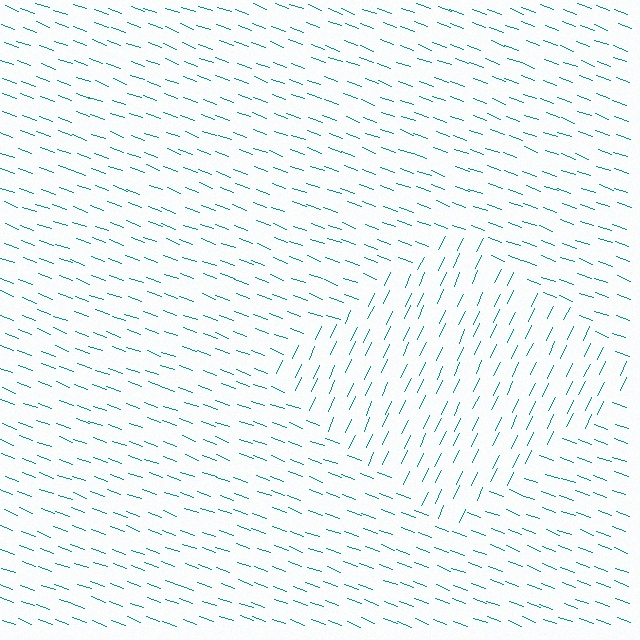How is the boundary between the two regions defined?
The boundary is defined purely by a change in line orientation (approximately 85 degrees difference). All lines are the same color and thickness.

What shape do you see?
I see a diamond.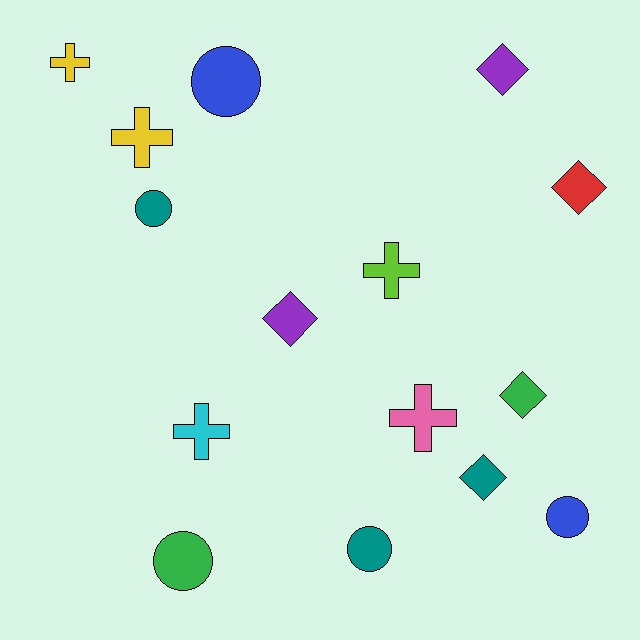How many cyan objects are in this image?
There is 1 cyan object.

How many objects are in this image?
There are 15 objects.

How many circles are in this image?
There are 5 circles.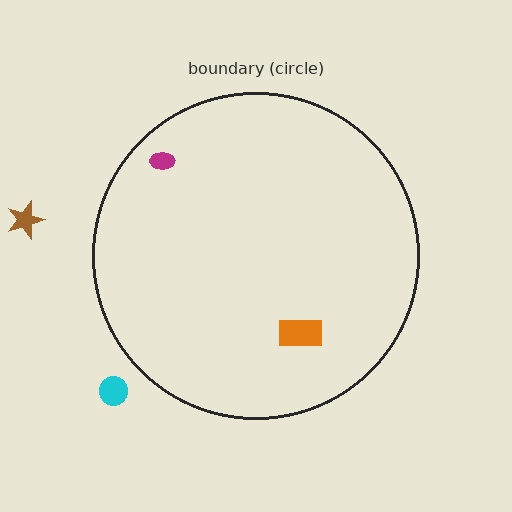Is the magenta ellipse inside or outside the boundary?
Inside.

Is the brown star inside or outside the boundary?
Outside.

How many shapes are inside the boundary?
2 inside, 2 outside.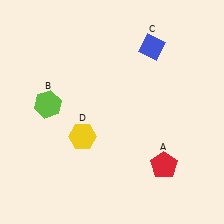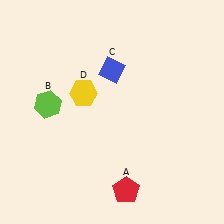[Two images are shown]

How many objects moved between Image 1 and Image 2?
3 objects moved between the two images.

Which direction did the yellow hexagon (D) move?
The yellow hexagon (D) moved up.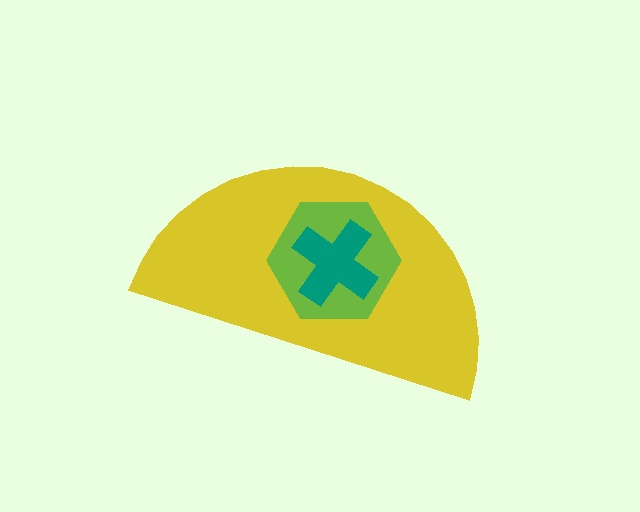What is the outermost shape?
The yellow semicircle.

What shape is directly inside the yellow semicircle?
The lime hexagon.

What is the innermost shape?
The teal cross.